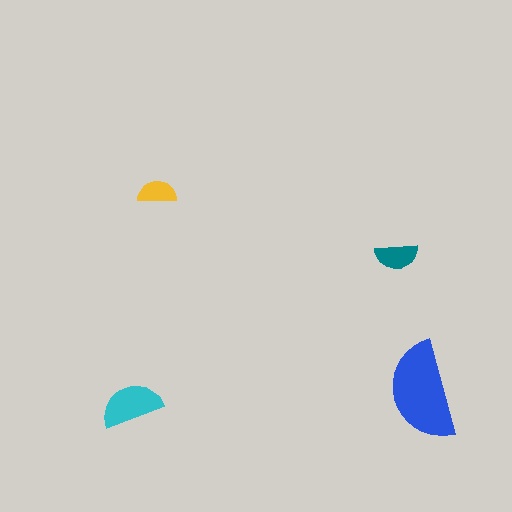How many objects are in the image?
There are 4 objects in the image.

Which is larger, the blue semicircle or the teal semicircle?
The blue one.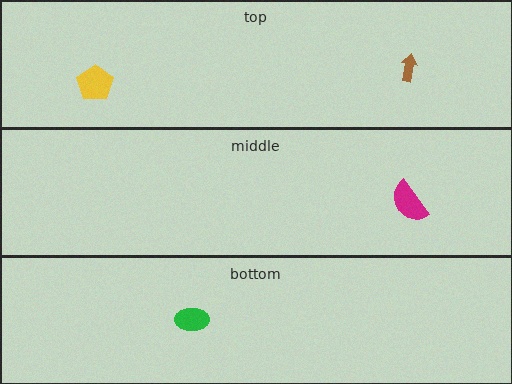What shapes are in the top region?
The yellow pentagon, the brown arrow.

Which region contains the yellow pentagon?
The top region.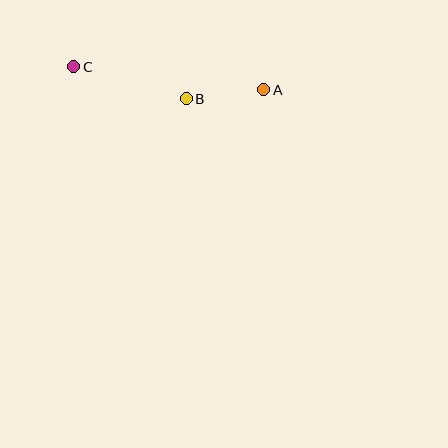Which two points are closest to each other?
Points A and B are closest to each other.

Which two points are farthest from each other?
Points A and C are farthest from each other.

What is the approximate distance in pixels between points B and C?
The distance between B and C is approximately 117 pixels.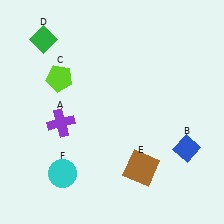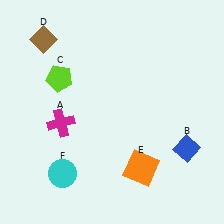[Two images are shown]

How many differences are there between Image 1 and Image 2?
There are 3 differences between the two images.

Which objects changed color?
A changed from purple to magenta. D changed from green to brown. E changed from brown to orange.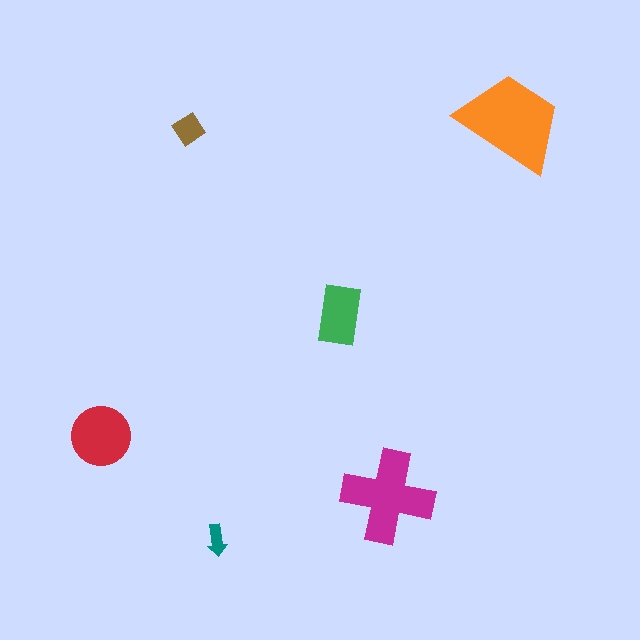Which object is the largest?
The orange trapezoid.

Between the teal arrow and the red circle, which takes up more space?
The red circle.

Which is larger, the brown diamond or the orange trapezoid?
The orange trapezoid.